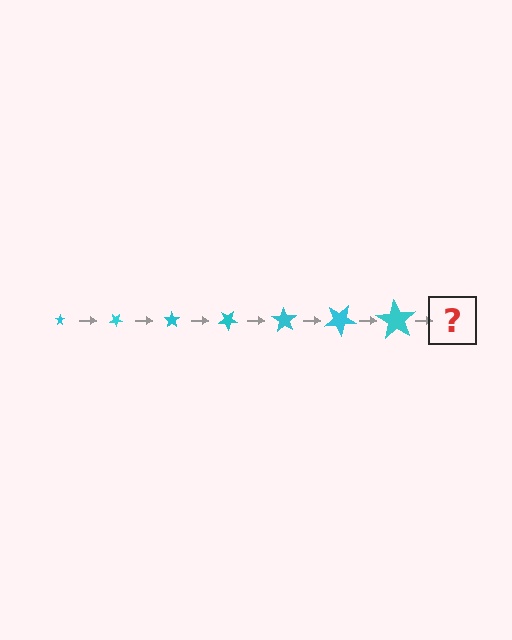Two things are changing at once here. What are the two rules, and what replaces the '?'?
The two rules are that the star grows larger each step and it rotates 35 degrees each step. The '?' should be a star, larger than the previous one and rotated 245 degrees from the start.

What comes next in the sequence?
The next element should be a star, larger than the previous one and rotated 245 degrees from the start.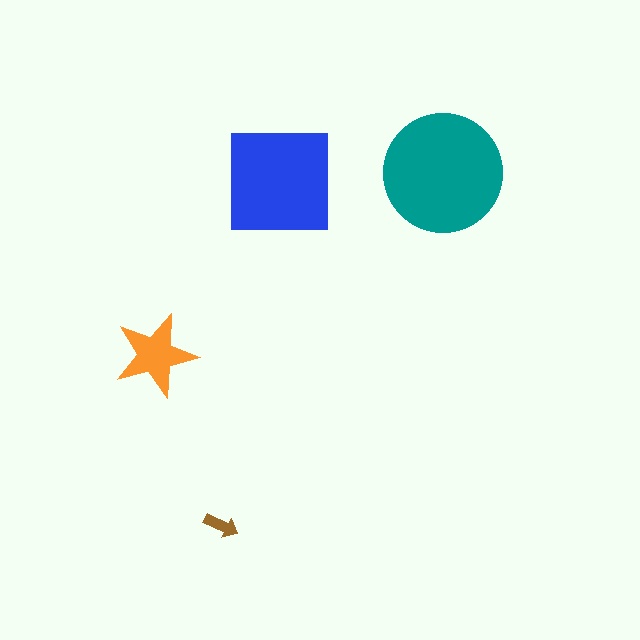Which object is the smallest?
The brown arrow.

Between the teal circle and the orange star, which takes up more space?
The teal circle.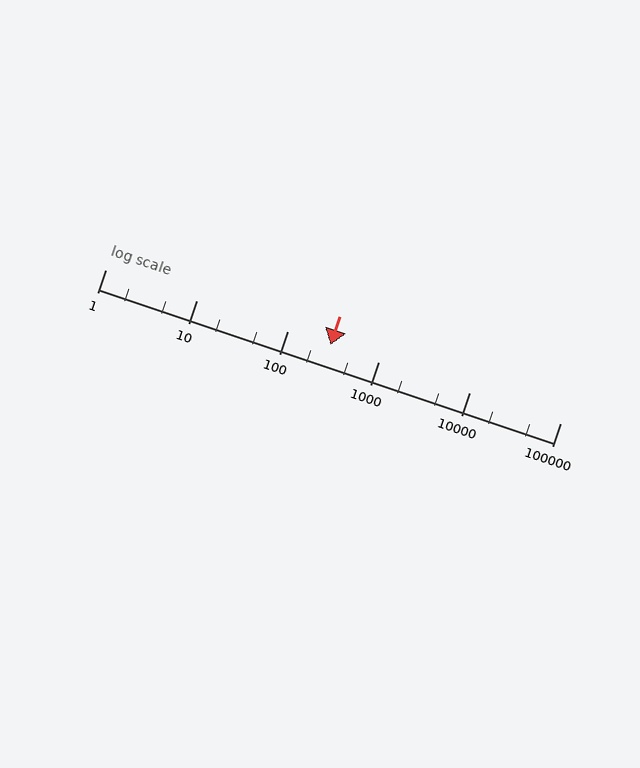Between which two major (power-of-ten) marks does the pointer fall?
The pointer is between 100 and 1000.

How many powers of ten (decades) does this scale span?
The scale spans 5 decades, from 1 to 100000.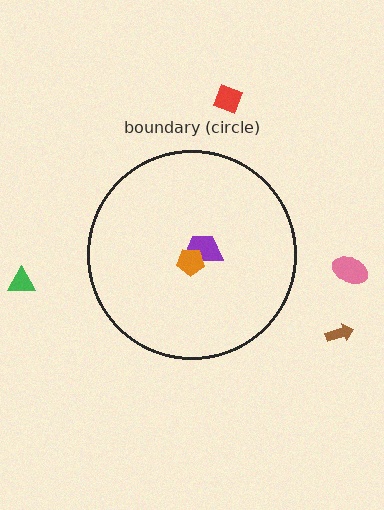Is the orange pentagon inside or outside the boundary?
Inside.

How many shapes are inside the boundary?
2 inside, 4 outside.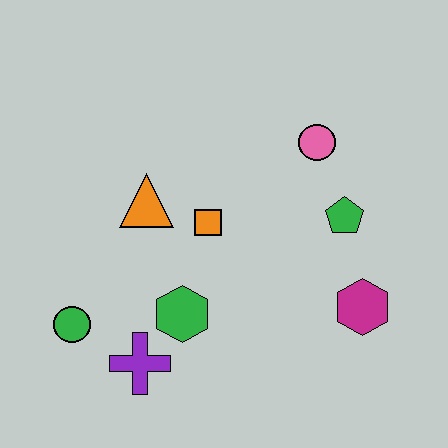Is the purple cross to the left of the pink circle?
Yes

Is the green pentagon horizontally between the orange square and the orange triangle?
No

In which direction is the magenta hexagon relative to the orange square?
The magenta hexagon is to the right of the orange square.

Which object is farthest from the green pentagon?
The green circle is farthest from the green pentagon.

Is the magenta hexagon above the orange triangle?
No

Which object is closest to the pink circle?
The green pentagon is closest to the pink circle.